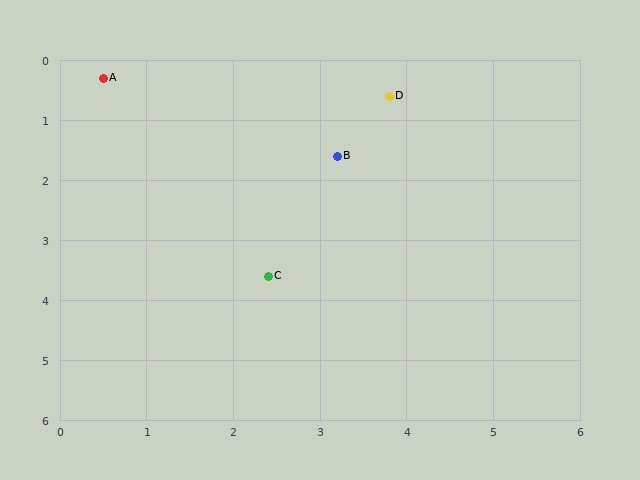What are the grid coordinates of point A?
Point A is at approximately (0.5, 0.3).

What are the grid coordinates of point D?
Point D is at approximately (3.8, 0.6).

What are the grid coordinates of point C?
Point C is at approximately (2.4, 3.6).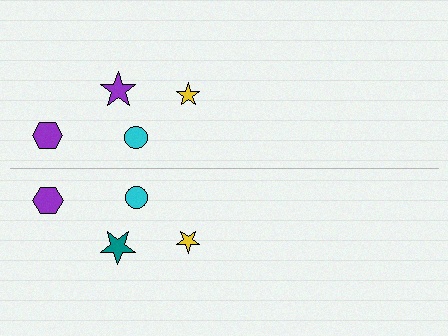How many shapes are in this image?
There are 8 shapes in this image.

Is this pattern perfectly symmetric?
No, the pattern is not perfectly symmetric. The teal star on the bottom side breaks the symmetry — its mirror counterpart is purple.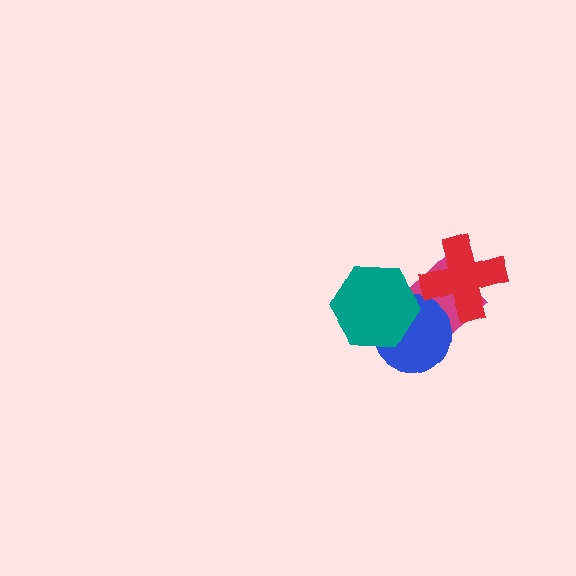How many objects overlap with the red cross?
1 object overlaps with the red cross.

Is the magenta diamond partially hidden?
Yes, it is partially covered by another shape.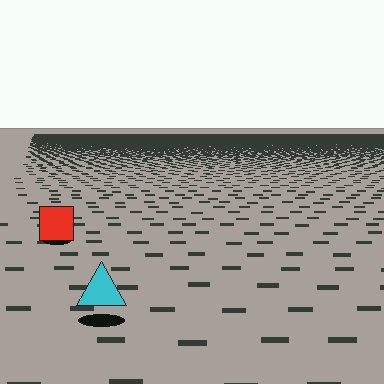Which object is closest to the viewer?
The cyan triangle is closest. The texture marks near it are larger and more spread out.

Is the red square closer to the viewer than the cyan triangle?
No. The cyan triangle is closer — you can tell from the texture gradient: the ground texture is coarser near it.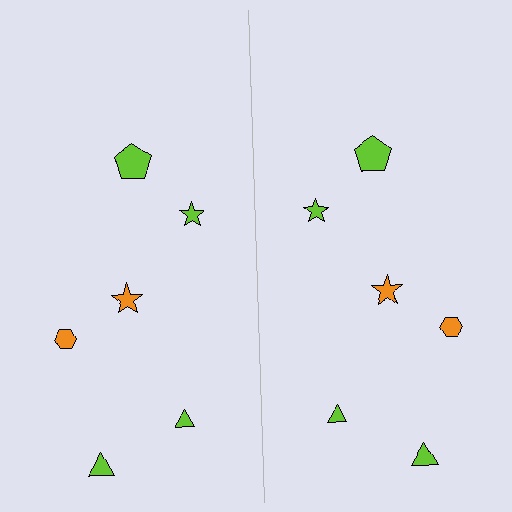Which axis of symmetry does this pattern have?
The pattern has a vertical axis of symmetry running through the center of the image.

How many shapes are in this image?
There are 12 shapes in this image.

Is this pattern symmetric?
Yes, this pattern has bilateral (reflection) symmetry.